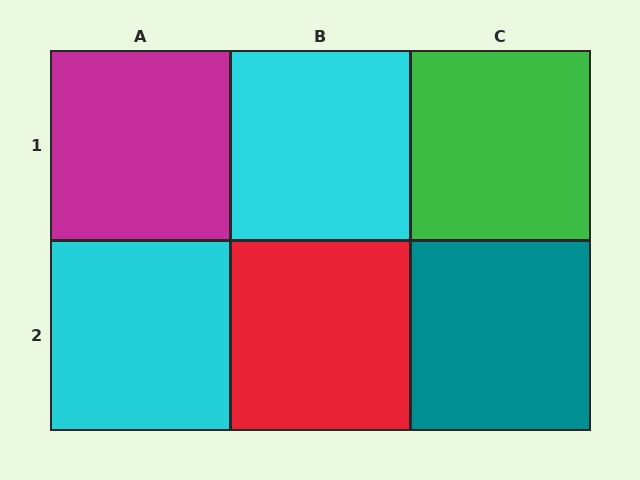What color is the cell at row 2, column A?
Cyan.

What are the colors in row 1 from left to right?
Magenta, cyan, green.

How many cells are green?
1 cell is green.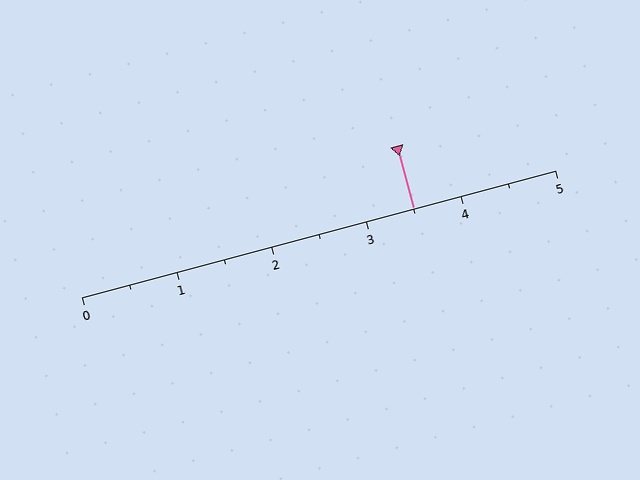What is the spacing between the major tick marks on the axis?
The major ticks are spaced 1 apart.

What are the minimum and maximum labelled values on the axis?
The axis runs from 0 to 5.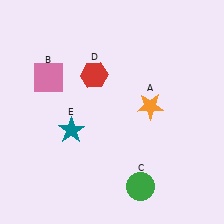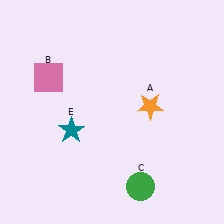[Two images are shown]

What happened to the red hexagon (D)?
The red hexagon (D) was removed in Image 2. It was in the top-left area of Image 1.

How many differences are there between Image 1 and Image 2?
There is 1 difference between the two images.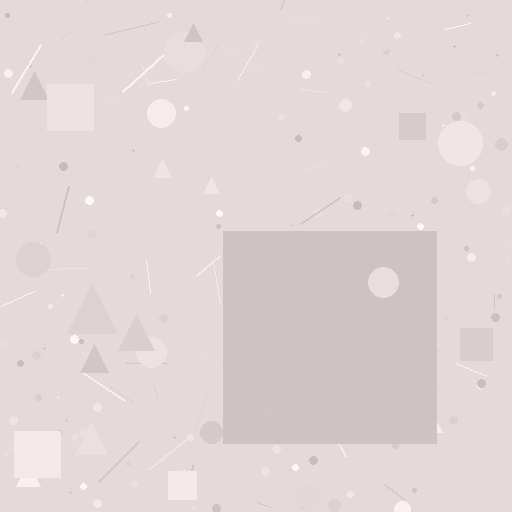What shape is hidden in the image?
A square is hidden in the image.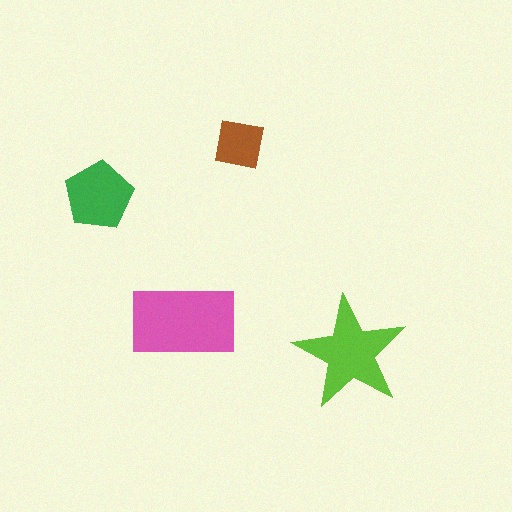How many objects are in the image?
There are 4 objects in the image.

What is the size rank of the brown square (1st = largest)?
4th.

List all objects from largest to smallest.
The pink rectangle, the lime star, the green pentagon, the brown square.